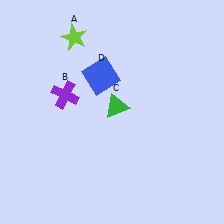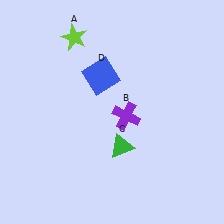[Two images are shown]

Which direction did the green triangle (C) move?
The green triangle (C) moved down.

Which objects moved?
The objects that moved are: the purple cross (B), the green triangle (C).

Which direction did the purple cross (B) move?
The purple cross (B) moved right.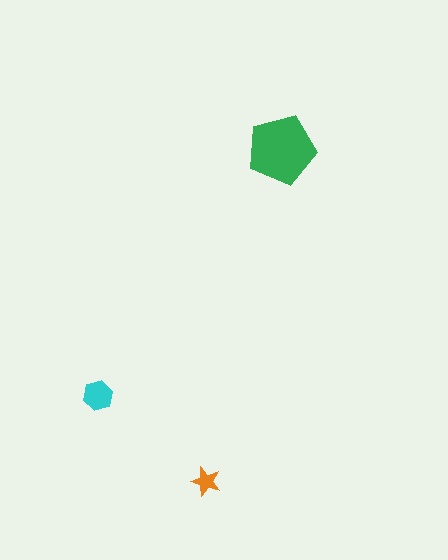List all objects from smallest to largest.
The orange star, the cyan hexagon, the green pentagon.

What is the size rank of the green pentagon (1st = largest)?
1st.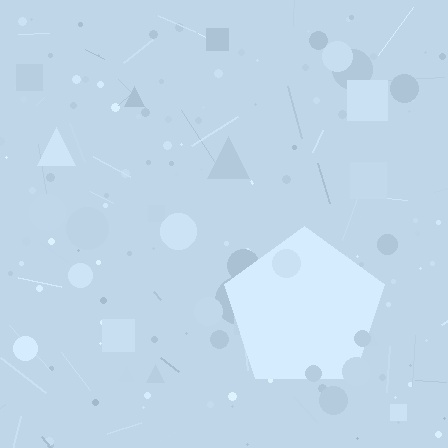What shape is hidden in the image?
A pentagon is hidden in the image.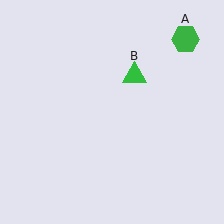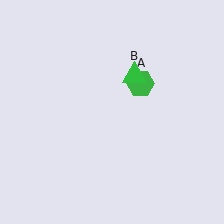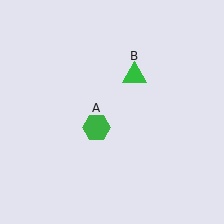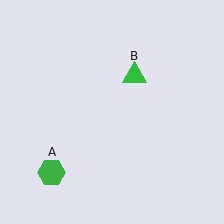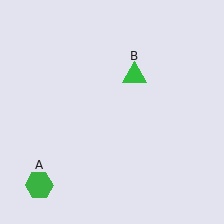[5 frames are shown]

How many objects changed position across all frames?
1 object changed position: green hexagon (object A).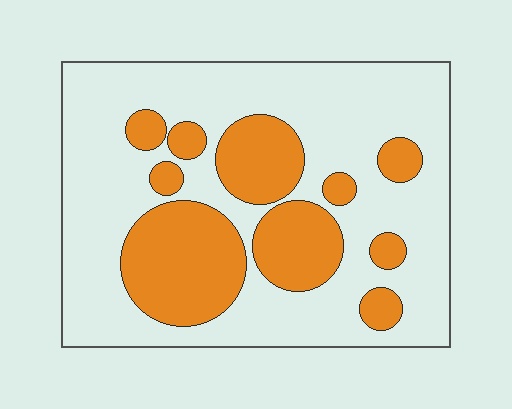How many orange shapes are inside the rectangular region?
10.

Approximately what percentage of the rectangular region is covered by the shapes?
Approximately 30%.